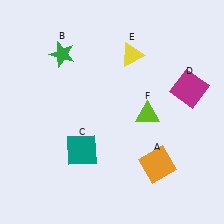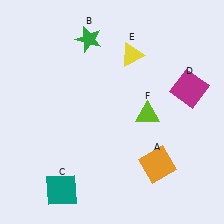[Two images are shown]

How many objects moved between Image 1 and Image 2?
2 objects moved between the two images.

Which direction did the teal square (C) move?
The teal square (C) moved down.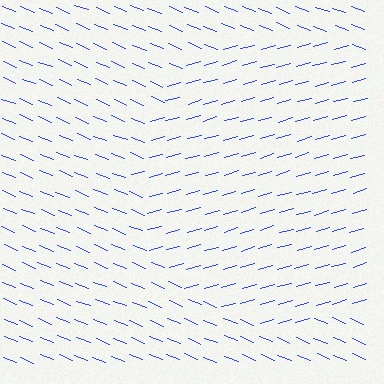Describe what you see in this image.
The image is filled with small blue line segments. A circle region in the image has lines oriented differently from the surrounding lines, creating a visible texture boundary.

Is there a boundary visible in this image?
Yes, there is a texture boundary formed by a change in line orientation.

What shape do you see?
I see a circle.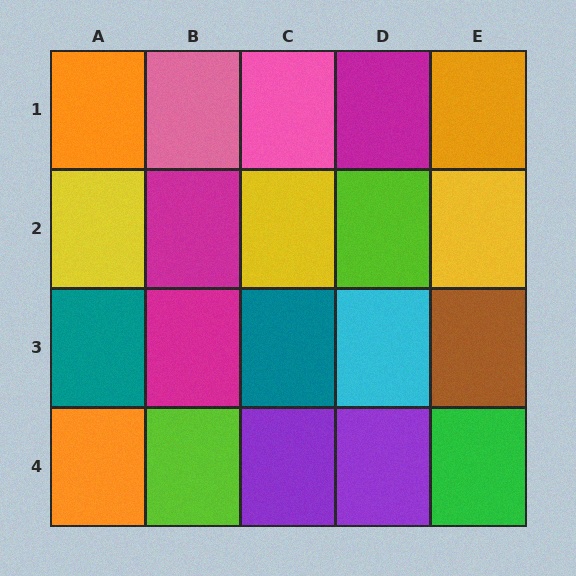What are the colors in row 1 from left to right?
Orange, pink, pink, magenta, orange.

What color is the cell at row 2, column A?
Yellow.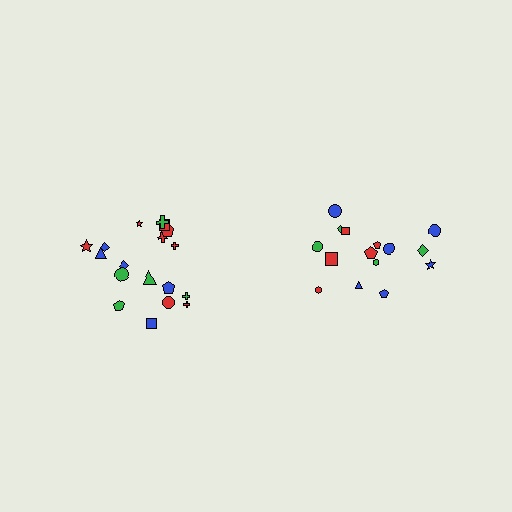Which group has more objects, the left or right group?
The left group.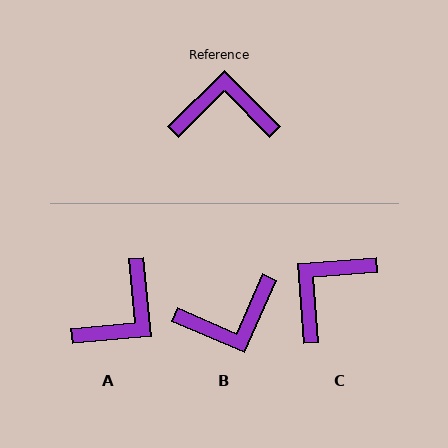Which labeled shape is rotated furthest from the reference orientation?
B, about 158 degrees away.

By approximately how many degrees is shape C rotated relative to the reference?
Approximately 50 degrees counter-clockwise.